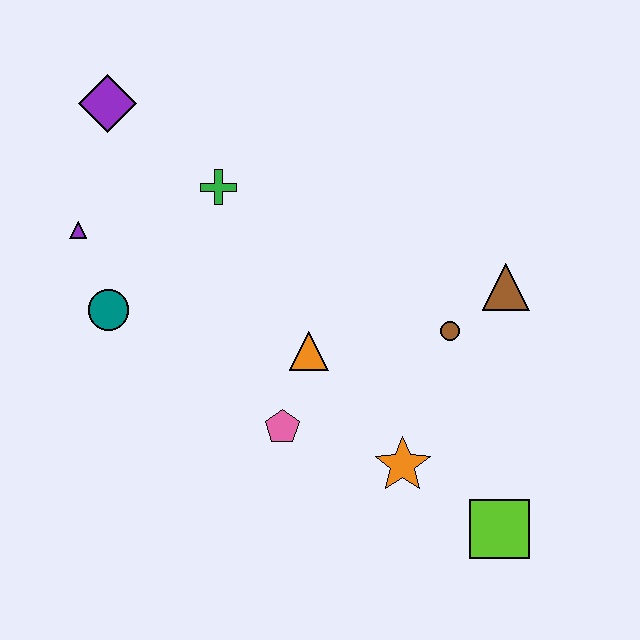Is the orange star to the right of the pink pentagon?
Yes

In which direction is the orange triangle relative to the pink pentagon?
The orange triangle is above the pink pentagon.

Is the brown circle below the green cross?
Yes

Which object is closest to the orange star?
The lime square is closest to the orange star.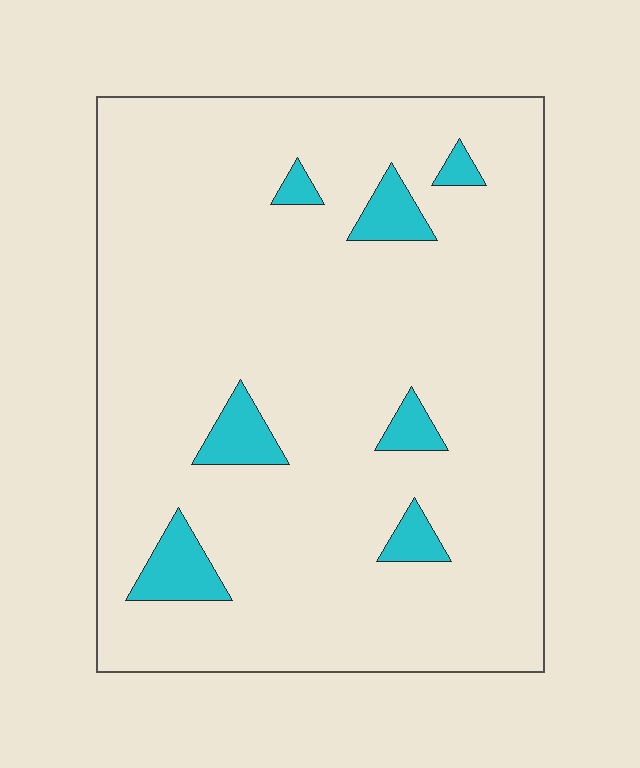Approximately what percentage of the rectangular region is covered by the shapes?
Approximately 10%.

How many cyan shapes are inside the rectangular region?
7.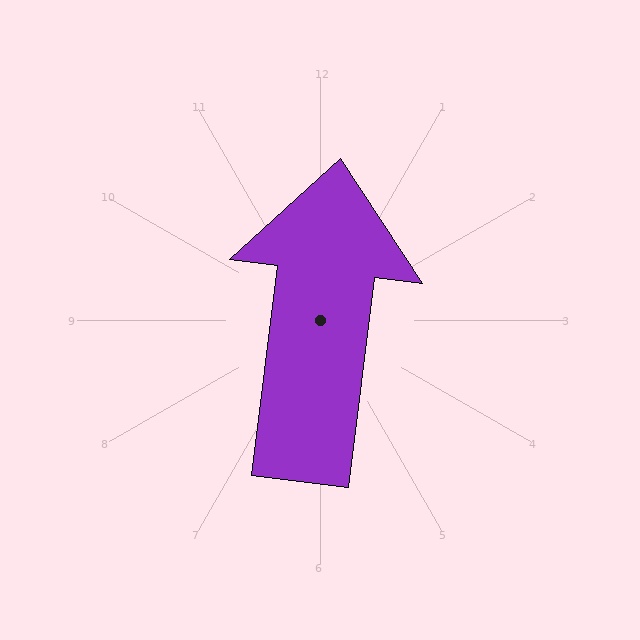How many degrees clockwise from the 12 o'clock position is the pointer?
Approximately 7 degrees.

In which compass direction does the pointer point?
North.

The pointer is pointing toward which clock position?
Roughly 12 o'clock.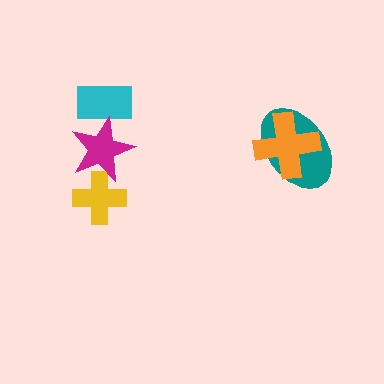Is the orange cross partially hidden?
No, no other shape covers it.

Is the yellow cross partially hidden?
Yes, it is partially covered by another shape.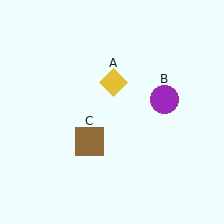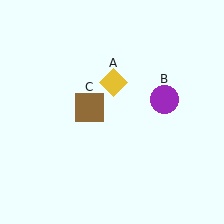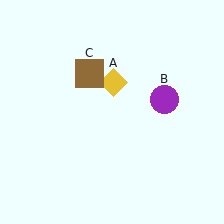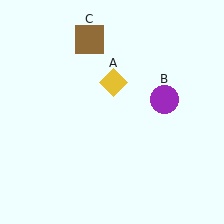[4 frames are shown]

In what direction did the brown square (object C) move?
The brown square (object C) moved up.